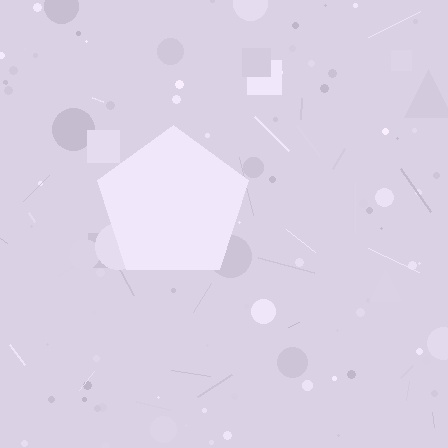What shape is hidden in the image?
A pentagon is hidden in the image.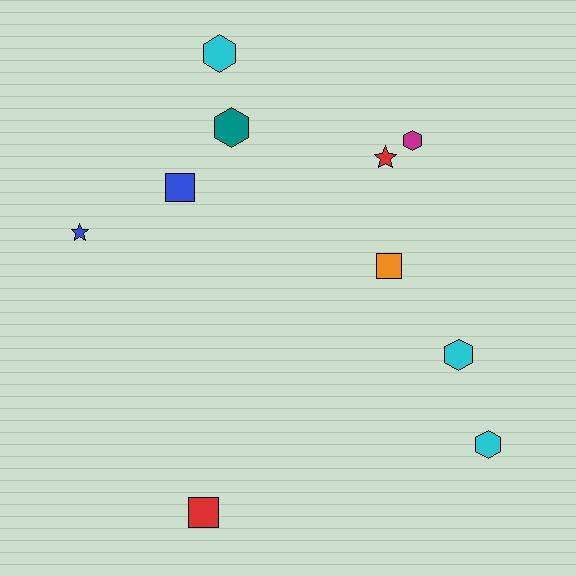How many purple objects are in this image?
There are no purple objects.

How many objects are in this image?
There are 10 objects.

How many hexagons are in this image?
There are 5 hexagons.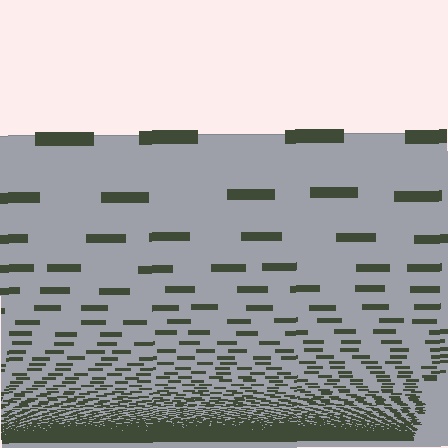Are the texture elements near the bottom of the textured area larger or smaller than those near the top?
Smaller. The gradient is inverted — elements near the bottom are smaller and denser.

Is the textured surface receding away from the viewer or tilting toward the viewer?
The surface appears to tilt toward the viewer. Texture elements get larger and sparser toward the top.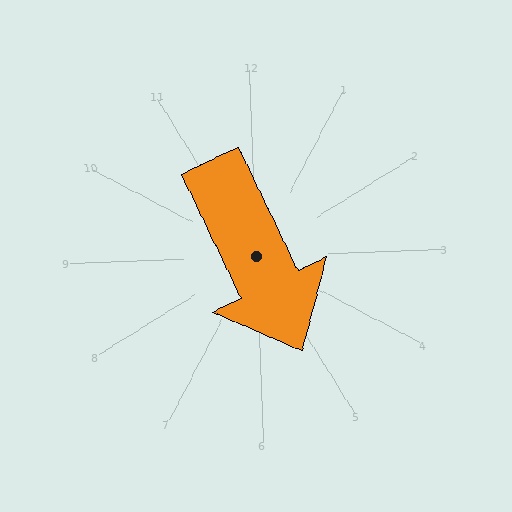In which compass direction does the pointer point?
Southeast.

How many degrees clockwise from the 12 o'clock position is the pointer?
Approximately 157 degrees.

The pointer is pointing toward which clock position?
Roughly 5 o'clock.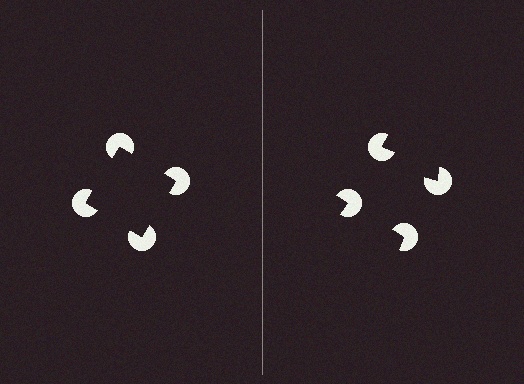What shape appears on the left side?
An illusory square.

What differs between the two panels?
The pac-man discs are positioned identically on both sides; only the wedge orientations differ. On the left they align to a square; on the right they are misaligned.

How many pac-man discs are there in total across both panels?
8 — 4 on each side.